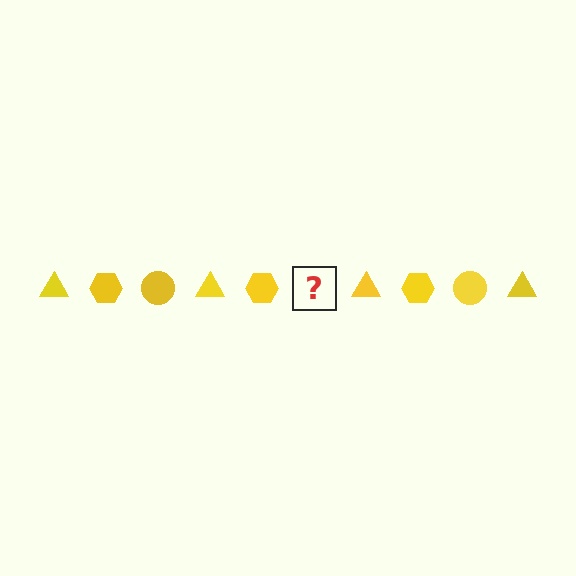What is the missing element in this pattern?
The missing element is a yellow circle.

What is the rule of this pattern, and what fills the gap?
The rule is that the pattern cycles through triangle, hexagon, circle shapes in yellow. The gap should be filled with a yellow circle.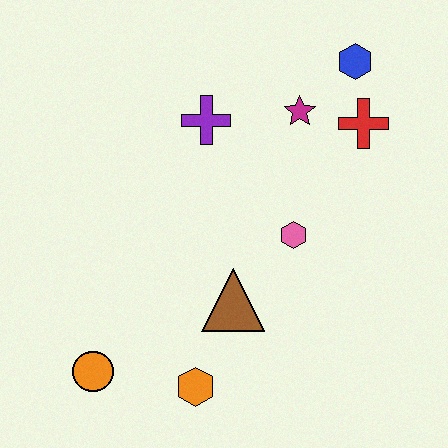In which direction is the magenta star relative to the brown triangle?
The magenta star is above the brown triangle.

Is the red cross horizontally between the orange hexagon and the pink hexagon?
No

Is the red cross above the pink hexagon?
Yes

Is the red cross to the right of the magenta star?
Yes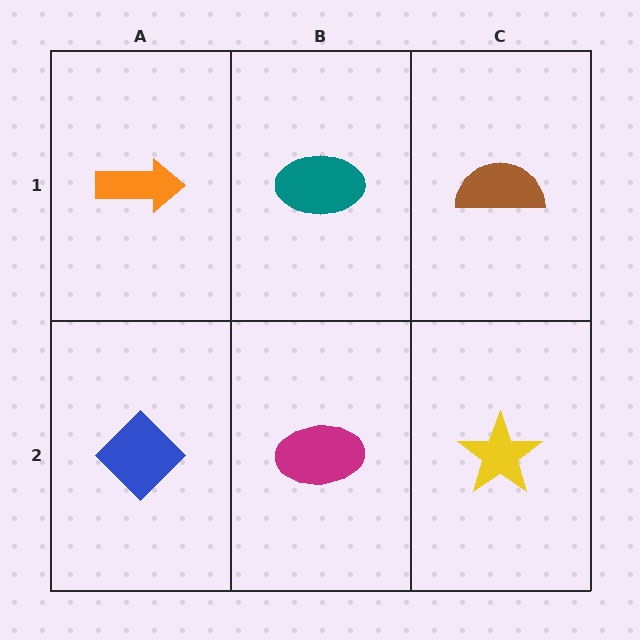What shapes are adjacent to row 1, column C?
A yellow star (row 2, column C), a teal ellipse (row 1, column B).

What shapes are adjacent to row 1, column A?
A blue diamond (row 2, column A), a teal ellipse (row 1, column B).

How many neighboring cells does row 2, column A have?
2.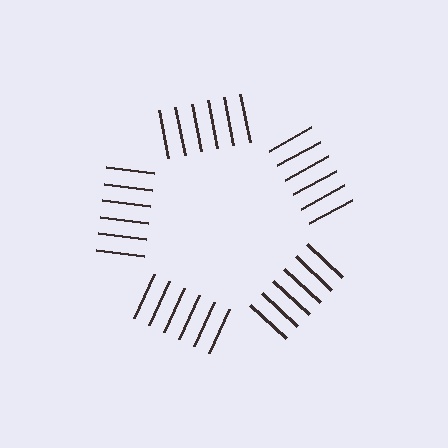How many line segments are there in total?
30 — 6 along each of the 5 edges.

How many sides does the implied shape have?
5 sides — the line-ends trace a pentagon.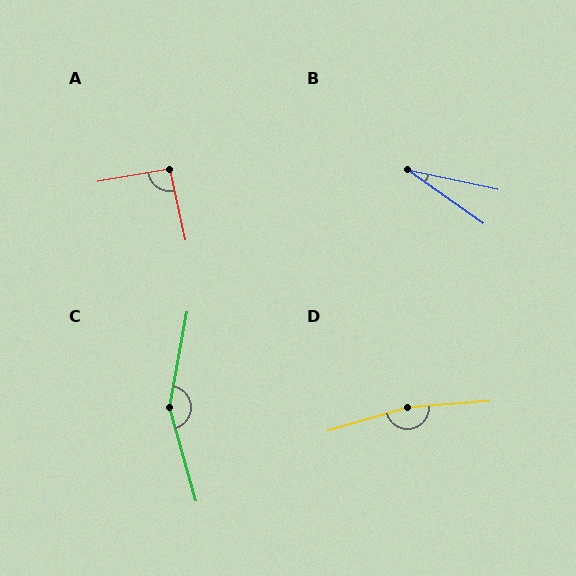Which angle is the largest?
D, at approximately 169 degrees.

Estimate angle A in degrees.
Approximately 92 degrees.